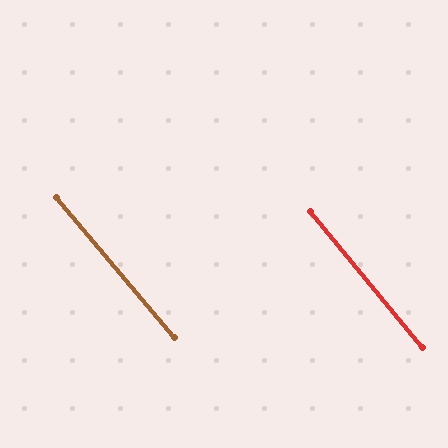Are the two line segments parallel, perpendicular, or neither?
Parallel — their directions differ by only 0.6°.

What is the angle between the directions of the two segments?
Approximately 1 degree.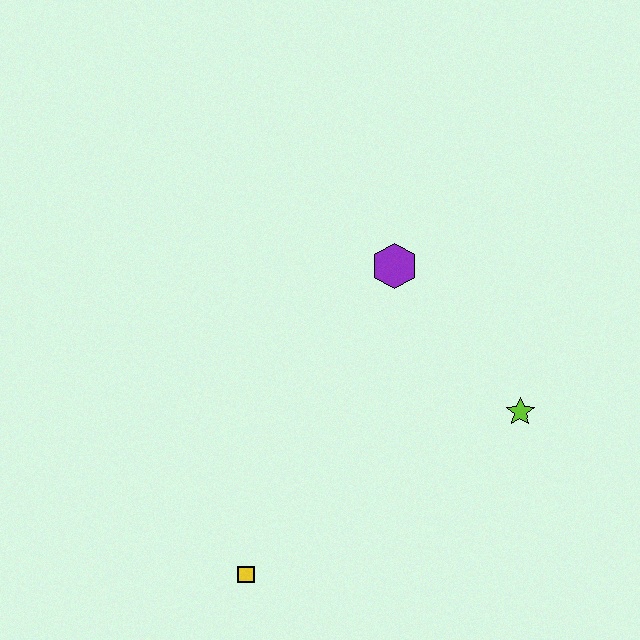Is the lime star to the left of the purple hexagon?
No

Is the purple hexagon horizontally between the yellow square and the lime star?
Yes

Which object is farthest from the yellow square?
The purple hexagon is farthest from the yellow square.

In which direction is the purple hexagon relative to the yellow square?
The purple hexagon is above the yellow square.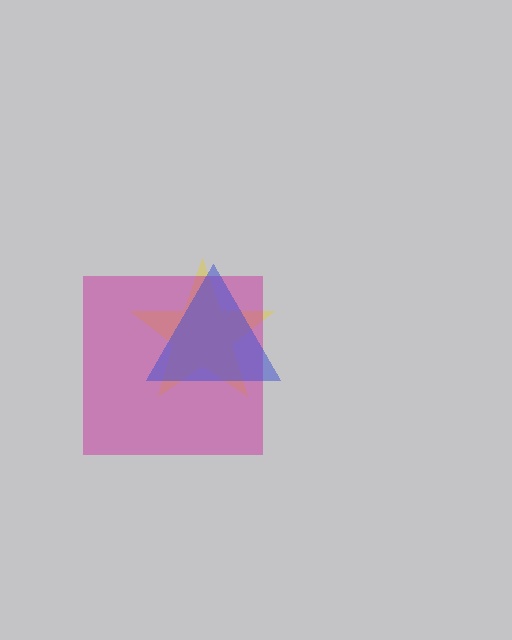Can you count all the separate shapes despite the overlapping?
Yes, there are 3 separate shapes.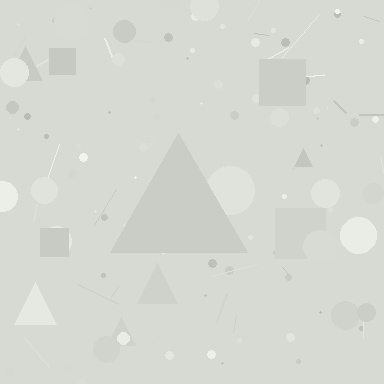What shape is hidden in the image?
A triangle is hidden in the image.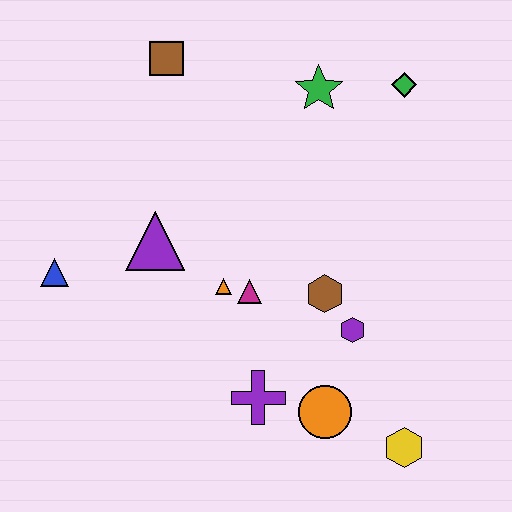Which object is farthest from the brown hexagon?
The brown square is farthest from the brown hexagon.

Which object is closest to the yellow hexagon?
The orange circle is closest to the yellow hexagon.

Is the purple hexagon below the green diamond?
Yes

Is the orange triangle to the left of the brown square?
No